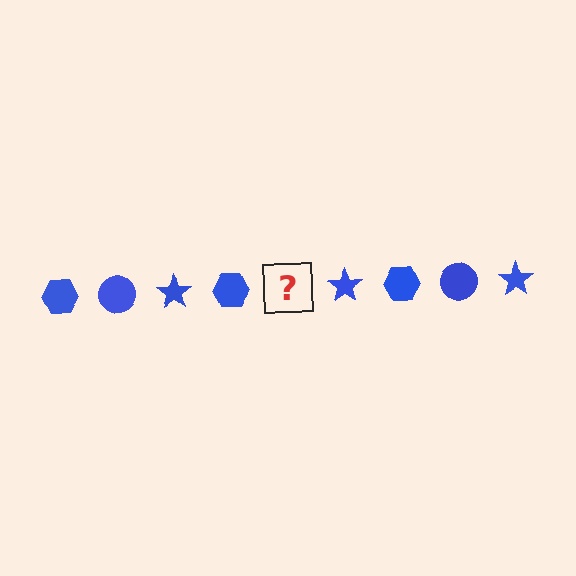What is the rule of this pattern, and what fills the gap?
The rule is that the pattern cycles through hexagon, circle, star shapes in blue. The gap should be filled with a blue circle.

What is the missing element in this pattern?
The missing element is a blue circle.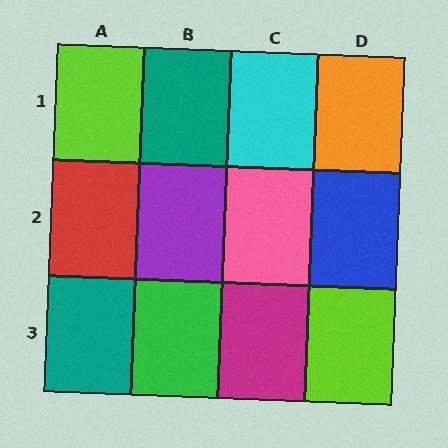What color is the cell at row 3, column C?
Magenta.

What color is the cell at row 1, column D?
Orange.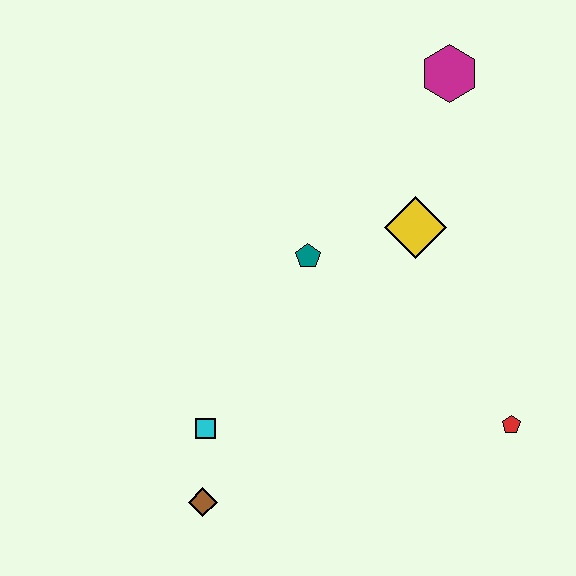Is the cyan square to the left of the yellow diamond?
Yes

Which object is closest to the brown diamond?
The cyan square is closest to the brown diamond.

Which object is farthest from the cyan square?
The magenta hexagon is farthest from the cyan square.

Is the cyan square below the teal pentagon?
Yes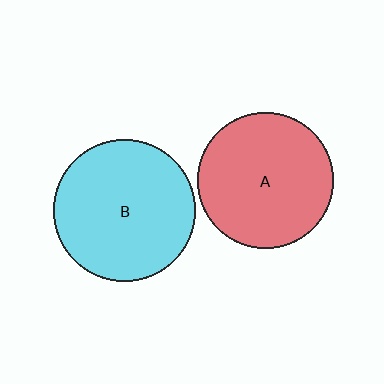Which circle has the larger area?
Circle B (cyan).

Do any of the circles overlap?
No, none of the circles overlap.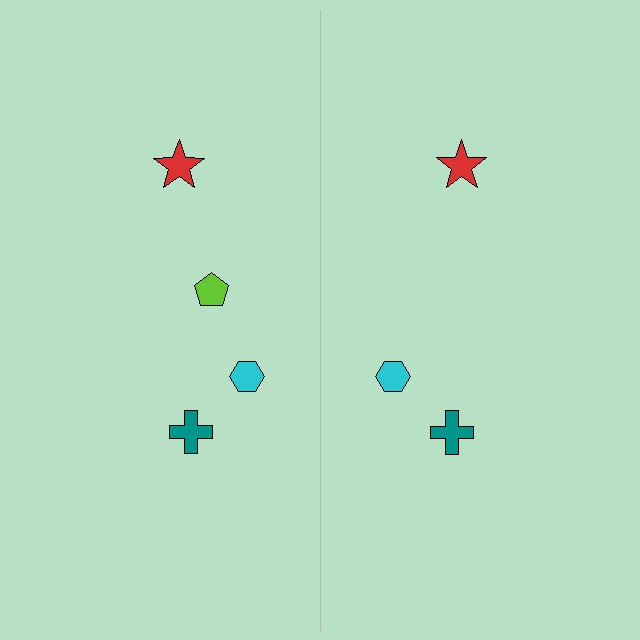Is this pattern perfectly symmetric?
No, the pattern is not perfectly symmetric. A lime pentagon is missing from the right side.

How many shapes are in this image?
There are 7 shapes in this image.